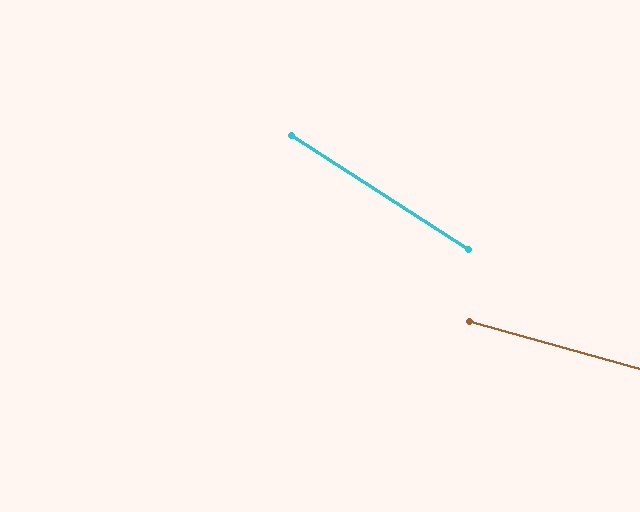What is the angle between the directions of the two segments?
Approximately 17 degrees.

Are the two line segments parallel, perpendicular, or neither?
Neither parallel nor perpendicular — they differ by about 17°.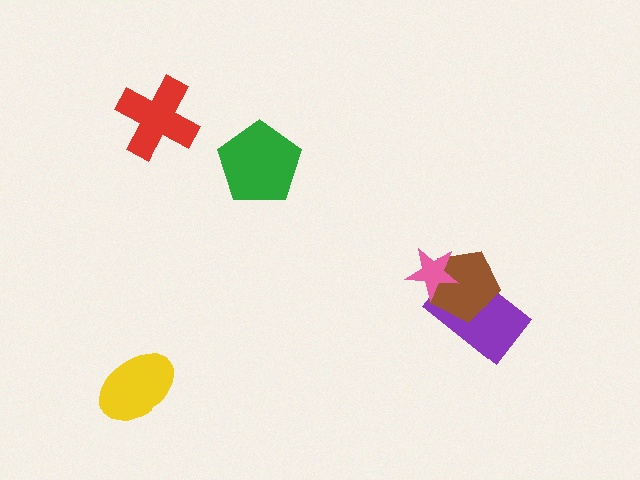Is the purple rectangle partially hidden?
Yes, it is partially covered by another shape.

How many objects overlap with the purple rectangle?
2 objects overlap with the purple rectangle.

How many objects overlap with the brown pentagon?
2 objects overlap with the brown pentagon.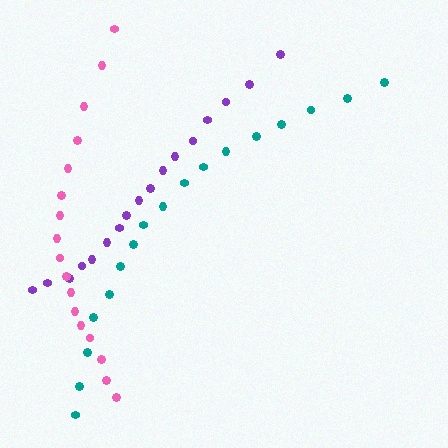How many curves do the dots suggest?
There are 3 distinct paths.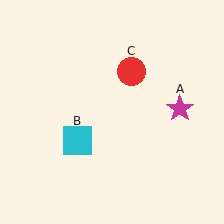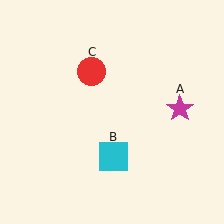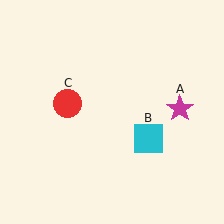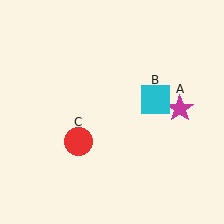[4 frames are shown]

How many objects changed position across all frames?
2 objects changed position: cyan square (object B), red circle (object C).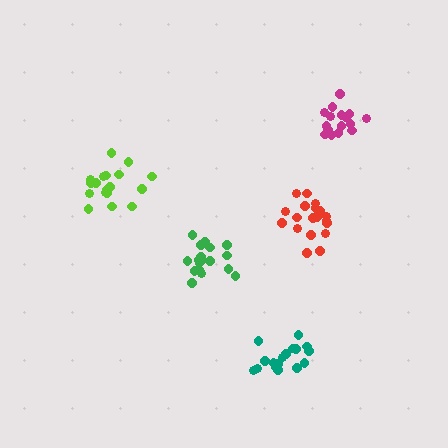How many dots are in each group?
Group 1: 18 dots, Group 2: 18 dots, Group 3: 19 dots, Group 4: 17 dots, Group 5: 16 dots (88 total).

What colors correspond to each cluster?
The clusters are colored: green, lime, red, teal, magenta.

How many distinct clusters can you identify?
There are 5 distinct clusters.